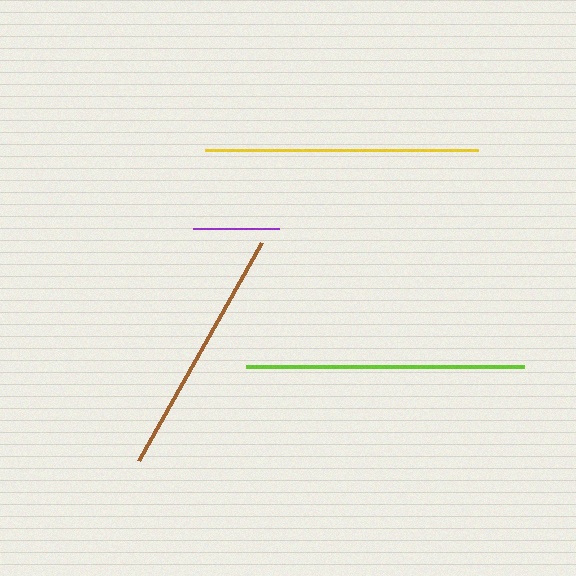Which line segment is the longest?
The lime line is the longest at approximately 278 pixels.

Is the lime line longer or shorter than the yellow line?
The lime line is longer than the yellow line.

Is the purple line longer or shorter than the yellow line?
The yellow line is longer than the purple line.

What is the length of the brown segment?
The brown segment is approximately 250 pixels long.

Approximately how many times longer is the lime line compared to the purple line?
The lime line is approximately 3.2 times the length of the purple line.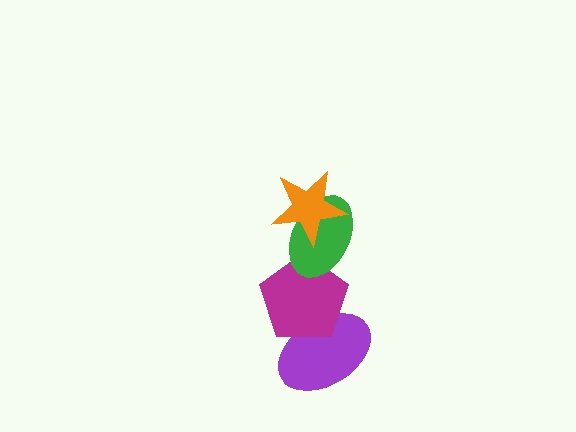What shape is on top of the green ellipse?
The orange star is on top of the green ellipse.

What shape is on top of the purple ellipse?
The magenta pentagon is on top of the purple ellipse.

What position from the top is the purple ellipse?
The purple ellipse is 4th from the top.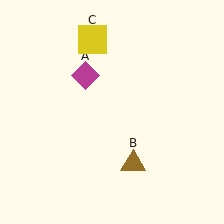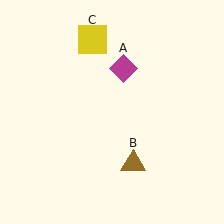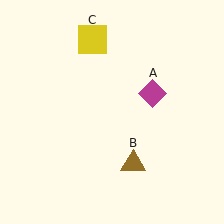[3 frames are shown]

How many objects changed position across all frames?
1 object changed position: magenta diamond (object A).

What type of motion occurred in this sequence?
The magenta diamond (object A) rotated clockwise around the center of the scene.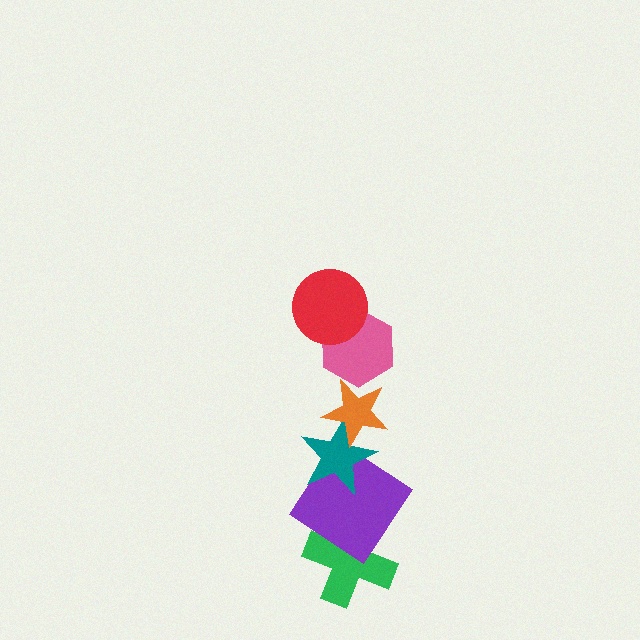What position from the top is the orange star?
The orange star is 3rd from the top.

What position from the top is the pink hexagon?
The pink hexagon is 2nd from the top.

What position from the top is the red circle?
The red circle is 1st from the top.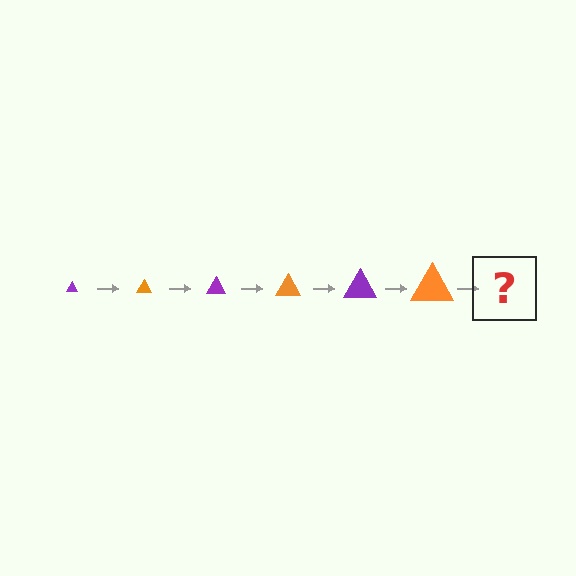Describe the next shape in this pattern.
It should be a purple triangle, larger than the previous one.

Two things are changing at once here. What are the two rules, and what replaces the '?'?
The two rules are that the triangle grows larger each step and the color cycles through purple and orange. The '?' should be a purple triangle, larger than the previous one.